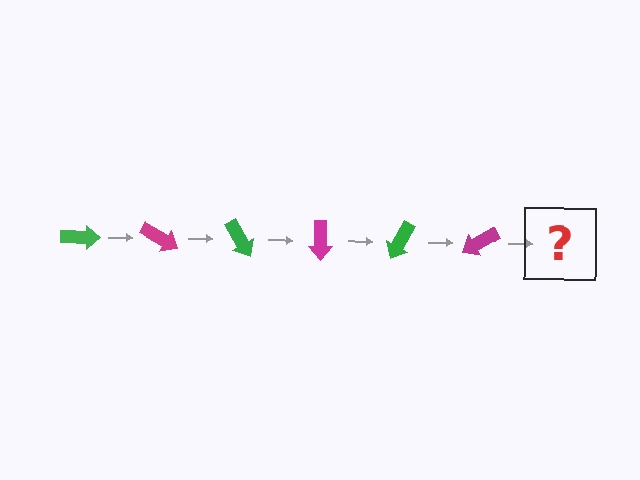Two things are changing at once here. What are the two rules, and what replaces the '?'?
The two rules are that it rotates 30 degrees each step and the color cycles through green and magenta. The '?' should be a green arrow, rotated 180 degrees from the start.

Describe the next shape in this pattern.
It should be a green arrow, rotated 180 degrees from the start.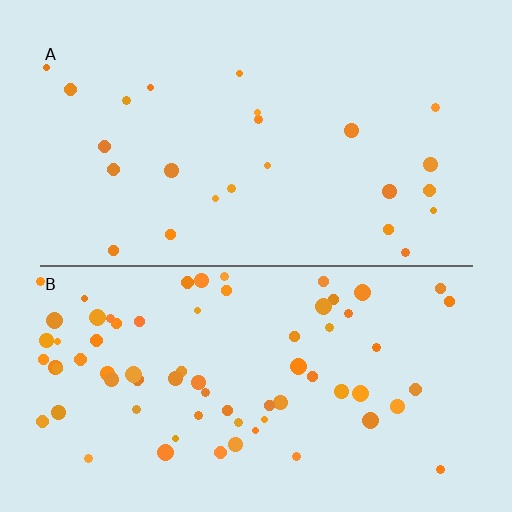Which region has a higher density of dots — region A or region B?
B (the bottom).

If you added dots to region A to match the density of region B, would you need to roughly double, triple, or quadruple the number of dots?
Approximately triple.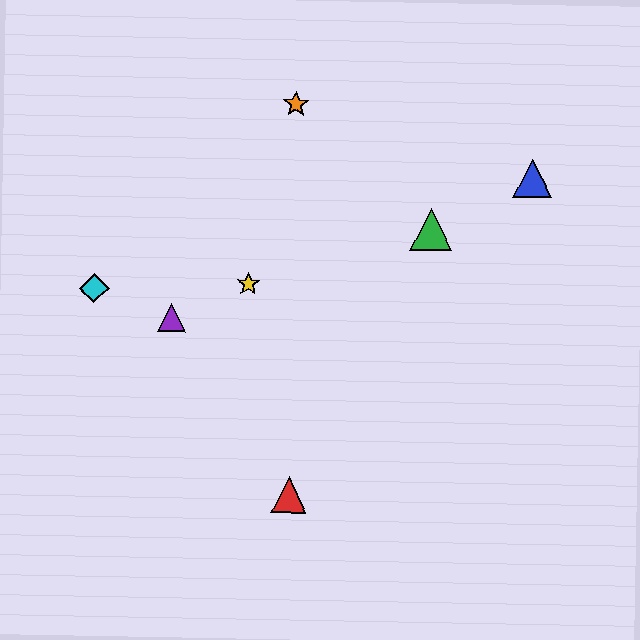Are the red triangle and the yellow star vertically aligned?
No, the red triangle is at x≈289 and the yellow star is at x≈248.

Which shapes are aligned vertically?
The red triangle, the orange star are aligned vertically.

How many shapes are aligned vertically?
2 shapes (the red triangle, the orange star) are aligned vertically.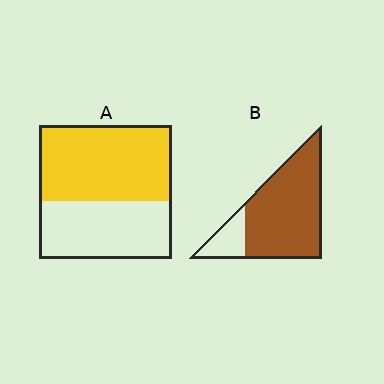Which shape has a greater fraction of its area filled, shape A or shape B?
Shape B.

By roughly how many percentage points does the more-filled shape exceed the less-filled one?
By roughly 25 percentage points (B over A).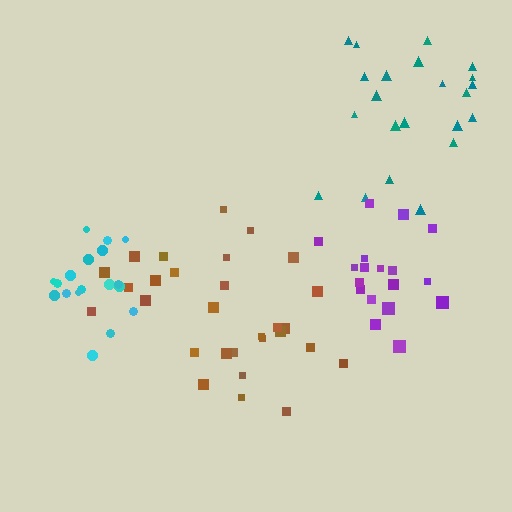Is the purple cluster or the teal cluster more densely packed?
Purple.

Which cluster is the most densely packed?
Cyan.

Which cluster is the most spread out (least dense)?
Teal.